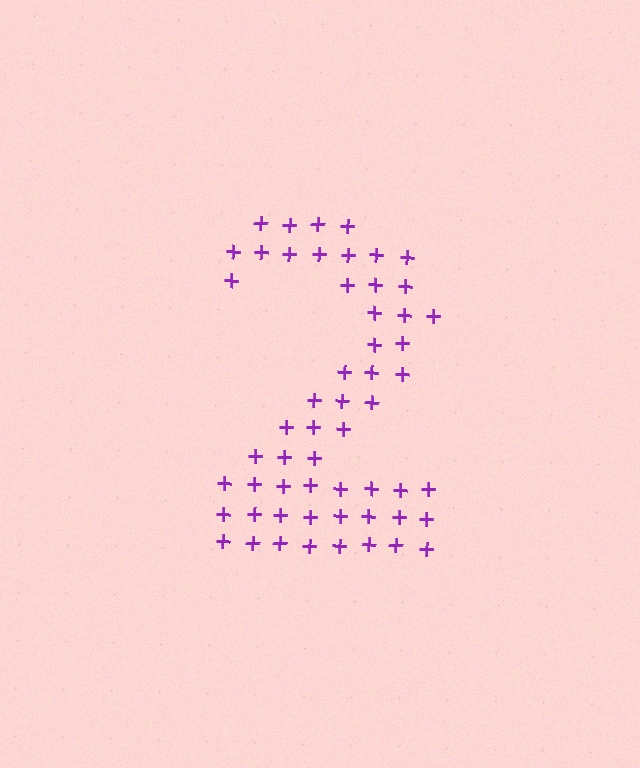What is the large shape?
The large shape is the digit 2.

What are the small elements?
The small elements are plus signs.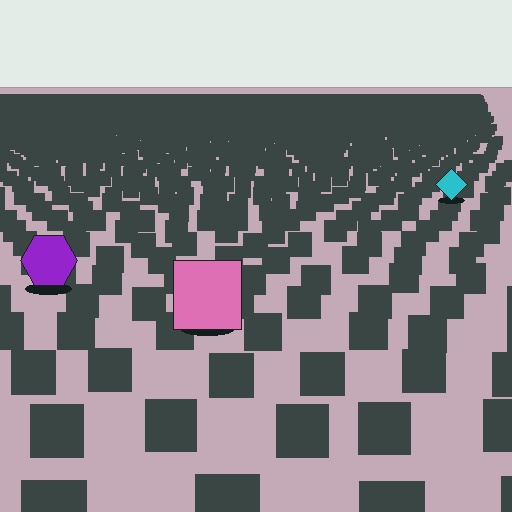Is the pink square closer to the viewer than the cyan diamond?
Yes. The pink square is closer — you can tell from the texture gradient: the ground texture is coarser near it.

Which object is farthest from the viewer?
The cyan diamond is farthest from the viewer. It appears smaller and the ground texture around it is denser.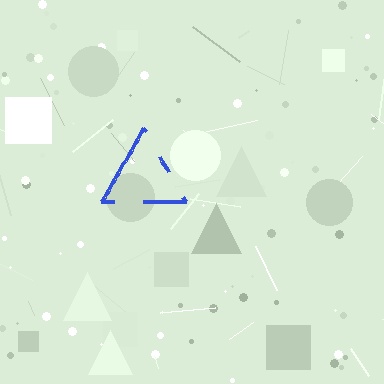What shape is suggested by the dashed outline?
The dashed outline suggests a triangle.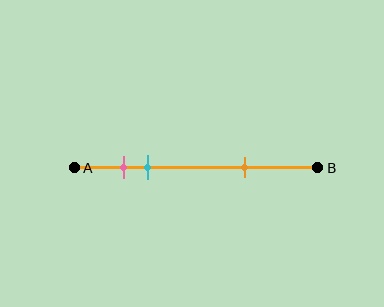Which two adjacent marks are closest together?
The pink and cyan marks are the closest adjacent pair.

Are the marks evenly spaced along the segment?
No, the marks are not evenly spaced.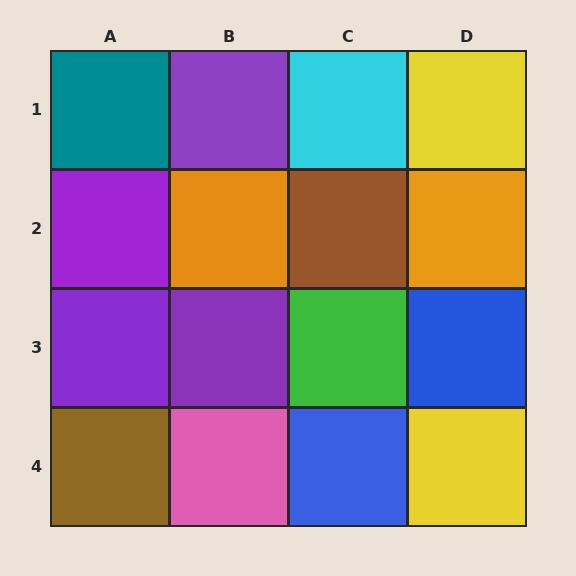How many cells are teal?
1 cell is teal.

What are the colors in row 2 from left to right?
Purple, orange, brown, orange.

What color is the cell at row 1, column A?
Teal.